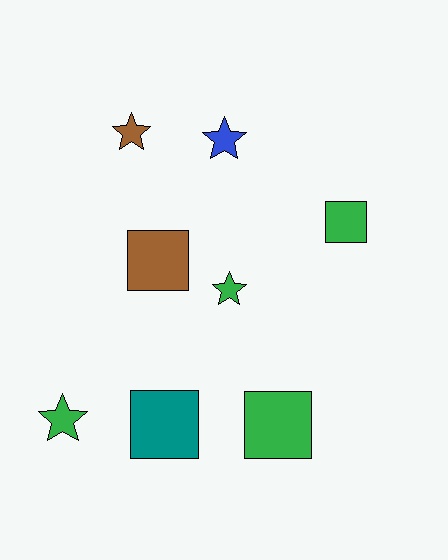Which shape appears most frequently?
Star, with 4 objects.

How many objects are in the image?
There are 8 objects.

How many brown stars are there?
There is 1 brown star.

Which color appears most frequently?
Green, with 4 objects.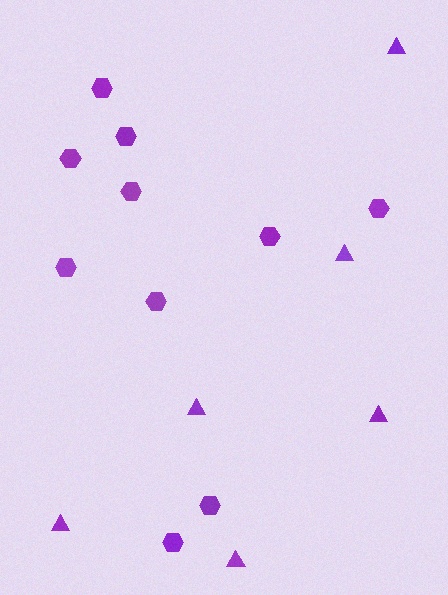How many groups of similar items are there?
There are 2 groups: one group of hexagons (10) and one group of triangles (6).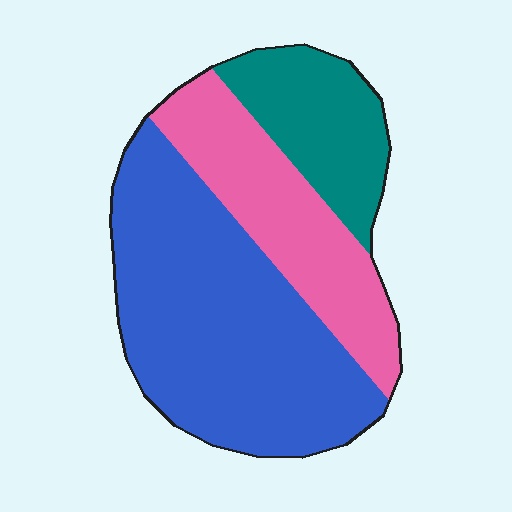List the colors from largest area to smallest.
From largest to smallest: blue, pink, teal.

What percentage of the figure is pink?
Pink takes up about one quarter (1/4) of the figure.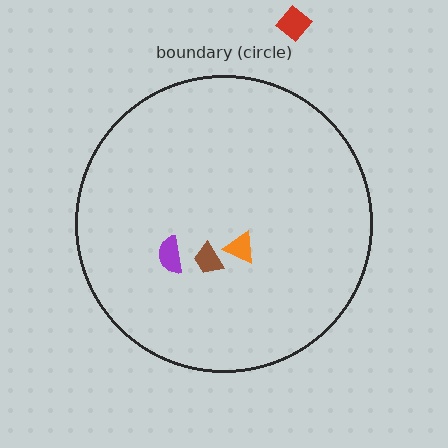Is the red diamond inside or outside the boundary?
Outside.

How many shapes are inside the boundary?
3 inside, 1 outside.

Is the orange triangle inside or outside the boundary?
Inside.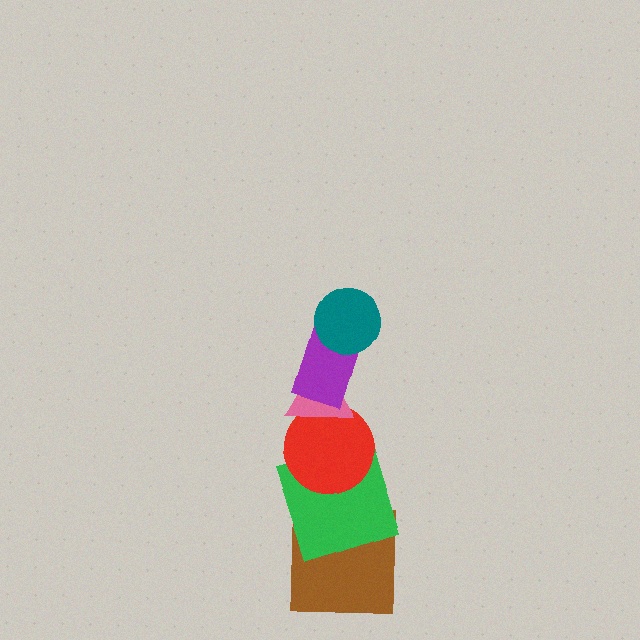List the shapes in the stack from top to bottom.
From top to bottom: the teal circle, the purple rectangle, the pink triangle, the red circle, the green square, the brown square.